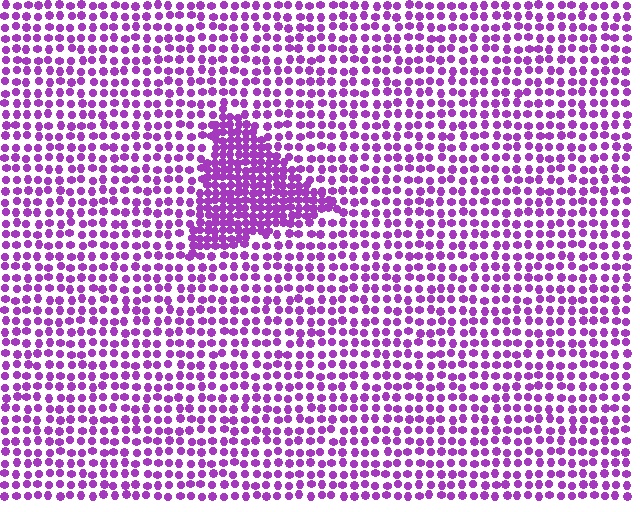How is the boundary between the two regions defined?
The boundary is defined by a change in element density (approximately 2.1x ratio). All elements are the same color, size, and shape.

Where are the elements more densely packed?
The elements are more densely packed inside the triangle boundary.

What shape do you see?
I see a triangle.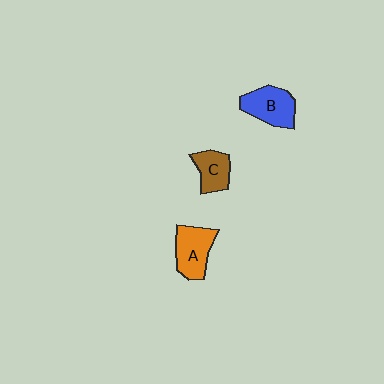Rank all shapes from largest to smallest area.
From largest to smallest: B (blue), A (orange), C (brown).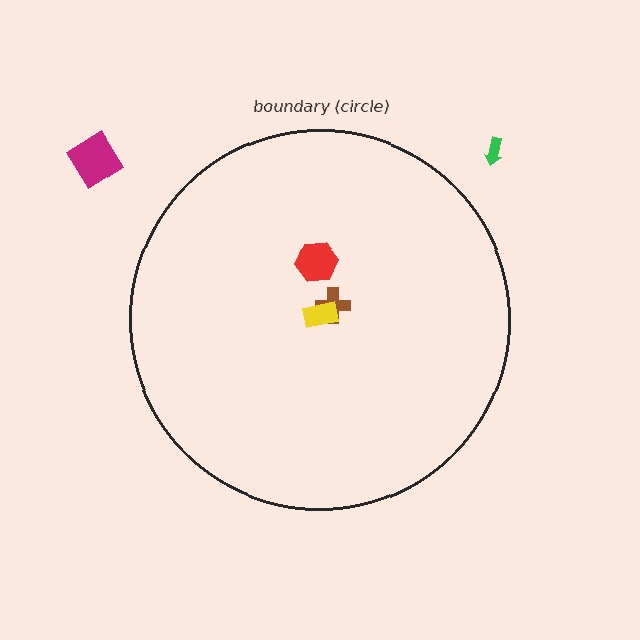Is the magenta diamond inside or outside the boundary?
Outside.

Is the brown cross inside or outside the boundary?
Inside.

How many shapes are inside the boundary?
3 inside, 2 outside.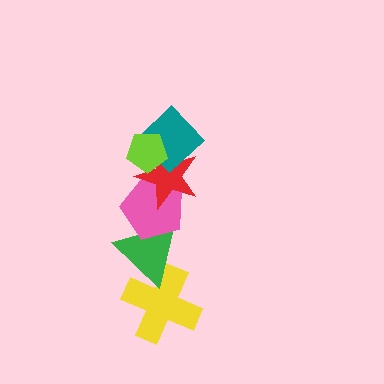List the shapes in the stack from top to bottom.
From top to bottom: the lime pentagon, the teal diamond, the red star, the pink pentagon, the green triangle, the yellow cross.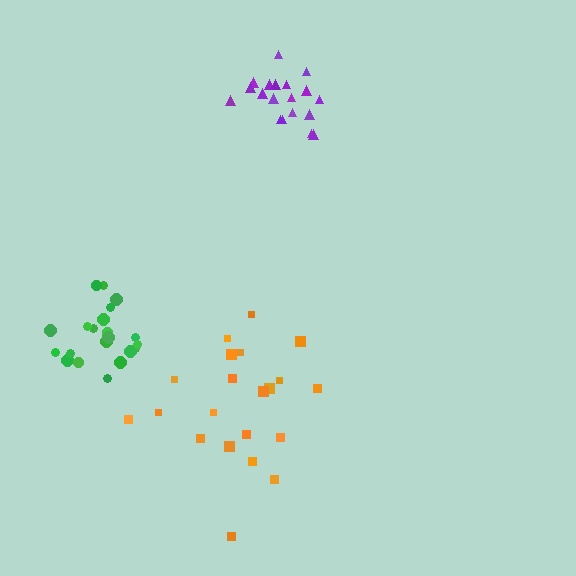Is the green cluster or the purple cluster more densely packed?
Green.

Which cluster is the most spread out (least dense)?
Orange.